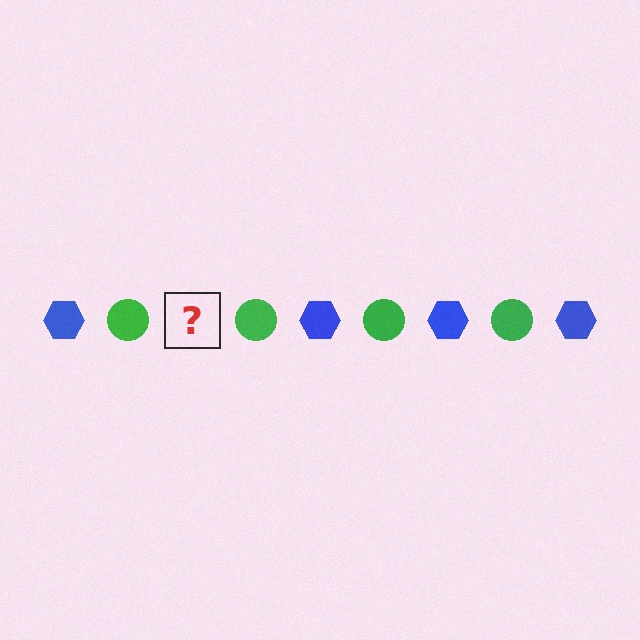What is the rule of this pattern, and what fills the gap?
The rule is that the pattern alternates between blue hexagon and green circle. The gap should be filled with a blue hexagon.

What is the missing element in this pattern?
The missing element is a blue hexagon.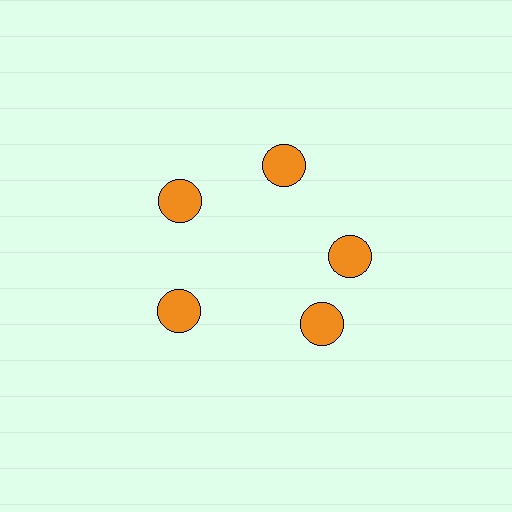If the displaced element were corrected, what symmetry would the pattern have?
It would have 5-fold rotational symmetry — the pattern would map onto itself every 72 degrees.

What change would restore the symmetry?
The symmetry would be restored by rotating it back into even spacing with its neighbors so that all 5 circles sit at equal angles and equal distance from the center.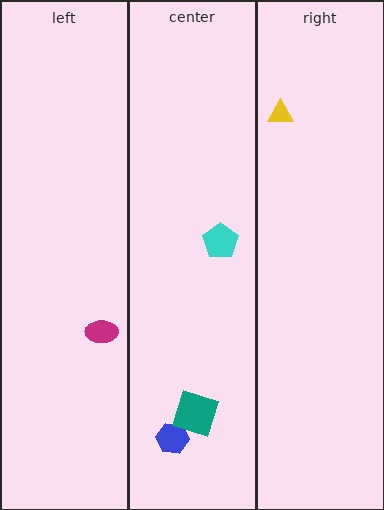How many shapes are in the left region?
1.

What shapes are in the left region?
The magenta ellipse.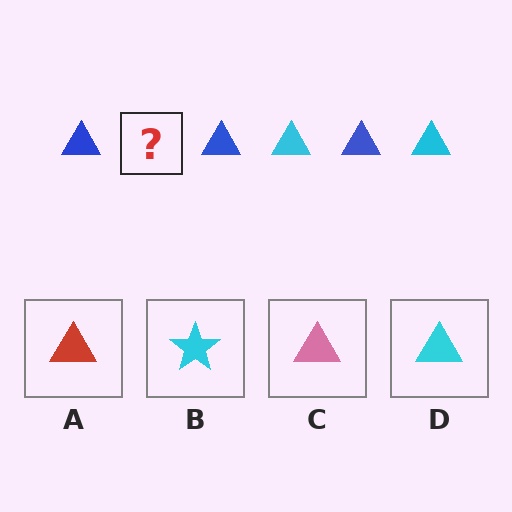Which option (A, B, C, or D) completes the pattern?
D.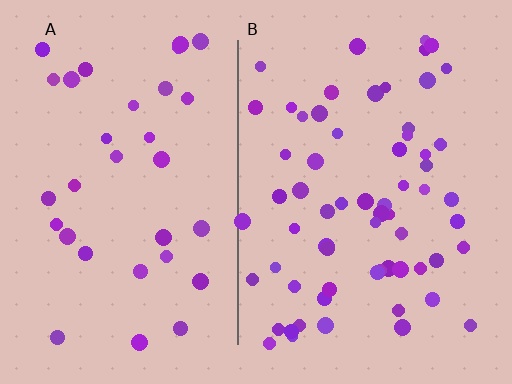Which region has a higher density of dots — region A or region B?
B (the right).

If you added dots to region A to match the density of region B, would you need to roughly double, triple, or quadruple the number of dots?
Approximately double.